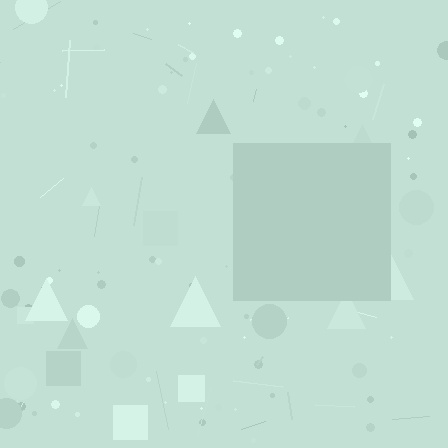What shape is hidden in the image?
A square is hidden in the image.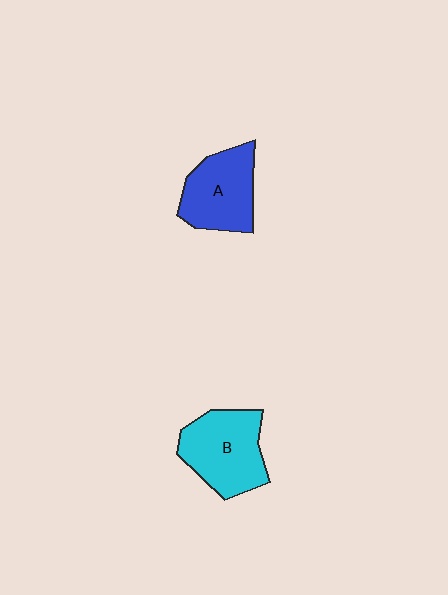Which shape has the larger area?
Shape B (cyan).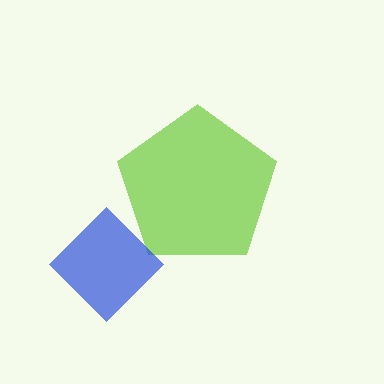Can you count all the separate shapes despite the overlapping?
Yes, there are 2 separate shapes.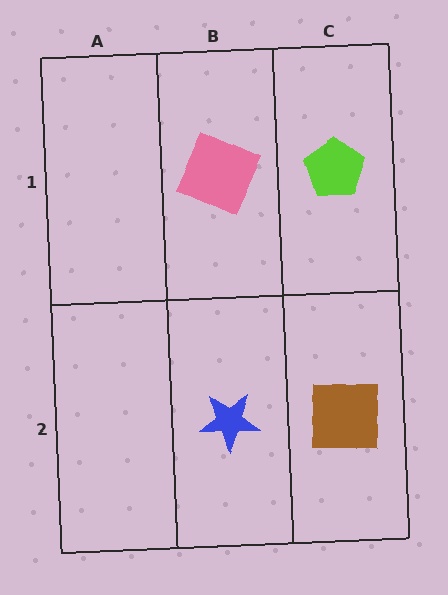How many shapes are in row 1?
2 shapes.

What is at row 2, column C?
A brown square.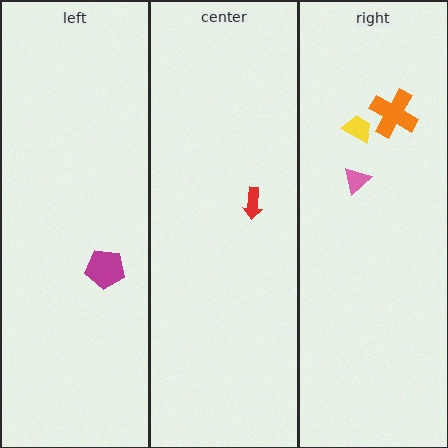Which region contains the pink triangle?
The right region.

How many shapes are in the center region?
1.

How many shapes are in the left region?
1.